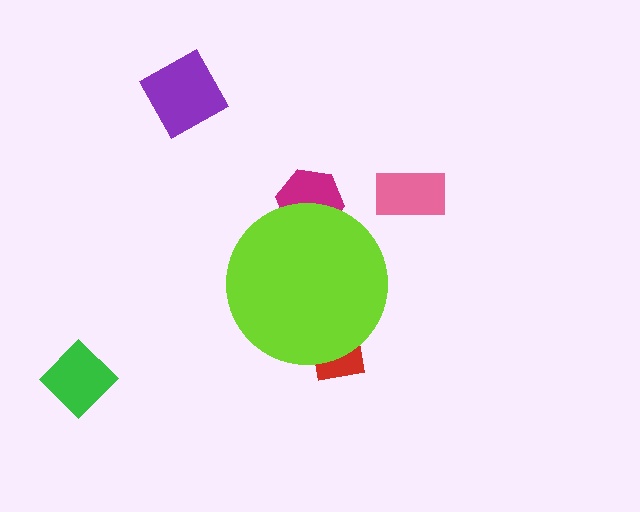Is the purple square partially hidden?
No, the purple square is fully visible.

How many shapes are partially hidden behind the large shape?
2 shapes are partially hidden.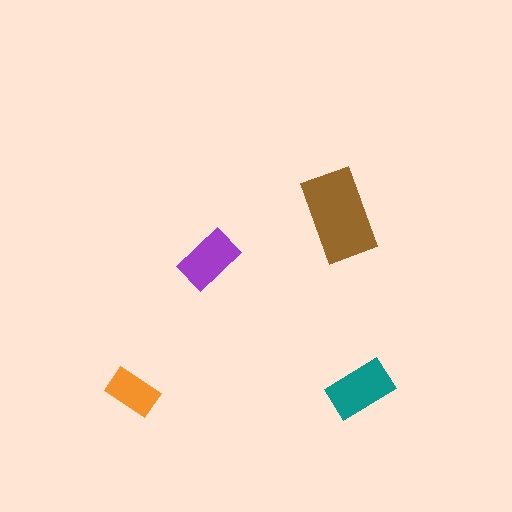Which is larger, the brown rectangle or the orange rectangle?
The brown one.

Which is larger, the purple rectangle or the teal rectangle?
The teal one.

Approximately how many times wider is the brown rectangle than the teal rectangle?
About 1.5 times wider.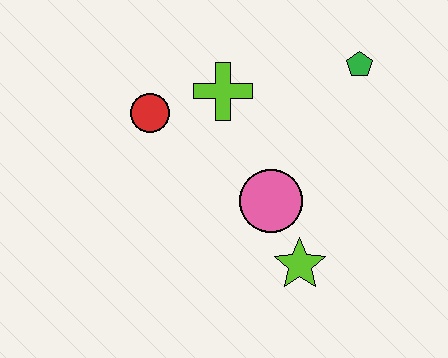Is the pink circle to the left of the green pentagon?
Yes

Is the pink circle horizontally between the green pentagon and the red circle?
Yes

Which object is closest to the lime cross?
The red circle is closest to the lime cross.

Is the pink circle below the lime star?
No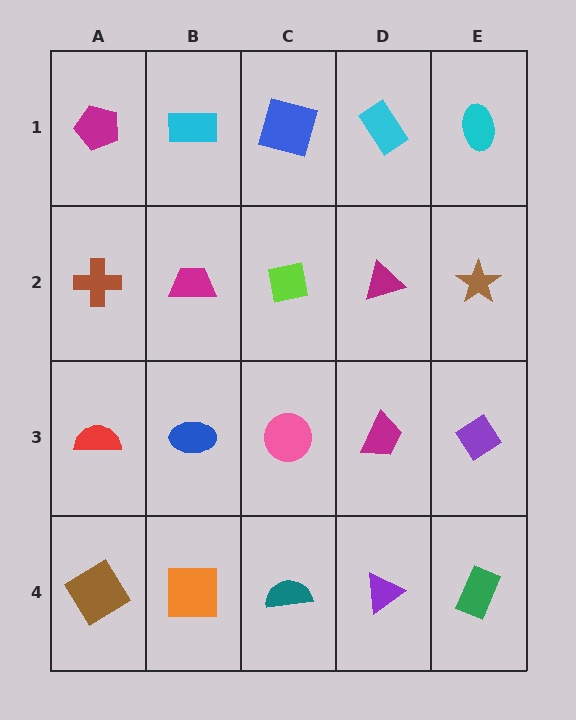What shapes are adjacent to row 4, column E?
A purple diamond (row 3, column E), a purple triangle (row 4, column D).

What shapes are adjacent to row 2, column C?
A blue square (row 1, column C), a pink circle (row 3, column C), a magenta trapezoid (row 2, column B), a magenta triangle (row 2, column D).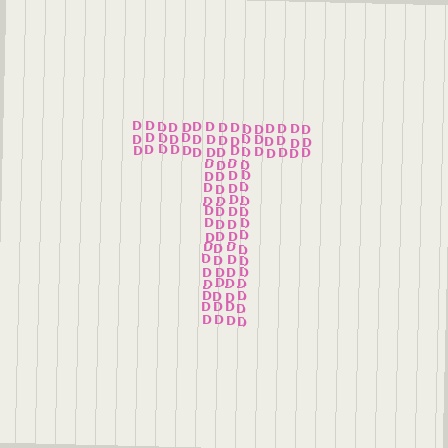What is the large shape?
The large shape is the letter T.